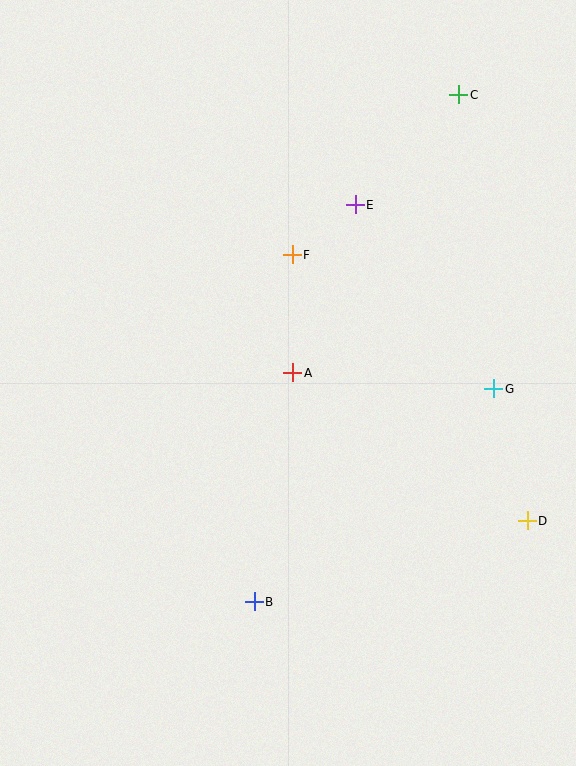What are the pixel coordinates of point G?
Point G is at (494, 389).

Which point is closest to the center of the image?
Point A at (293, 373) is closest to the center.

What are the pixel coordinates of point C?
Point C is at (459, 95).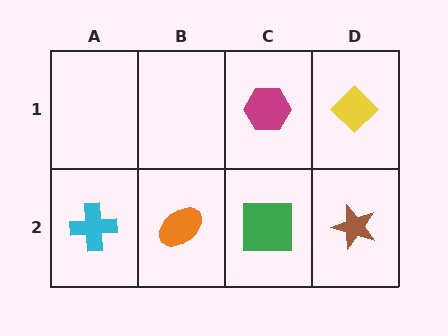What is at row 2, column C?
A green square.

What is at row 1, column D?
A yellow diamond.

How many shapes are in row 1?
2 shapes.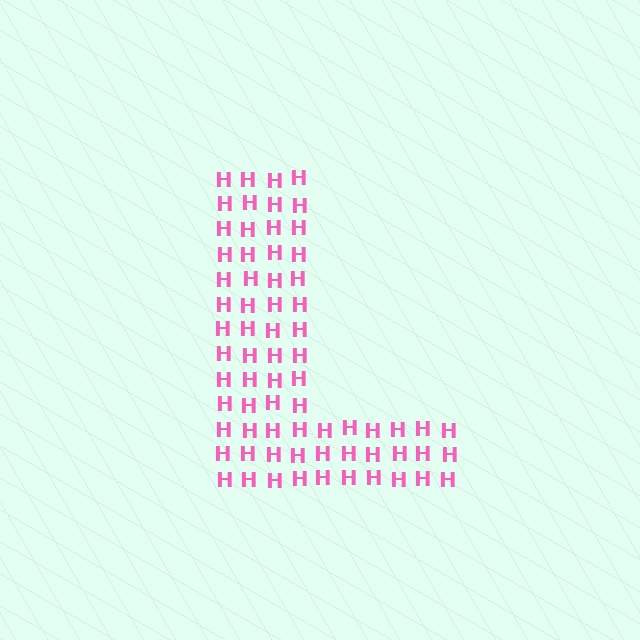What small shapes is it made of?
It is made of small letter H's.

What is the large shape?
The large shape is the letter L.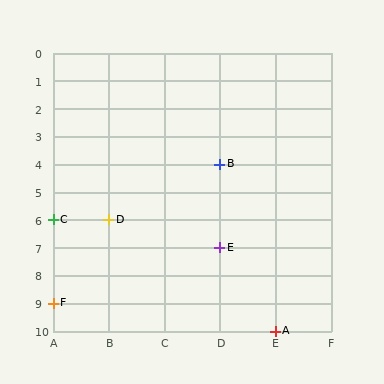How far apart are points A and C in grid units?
Points A and C are 4 columns and 4 rows apart (about 5.7 grid units diagonally).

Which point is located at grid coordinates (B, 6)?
Point D is at (B, 6).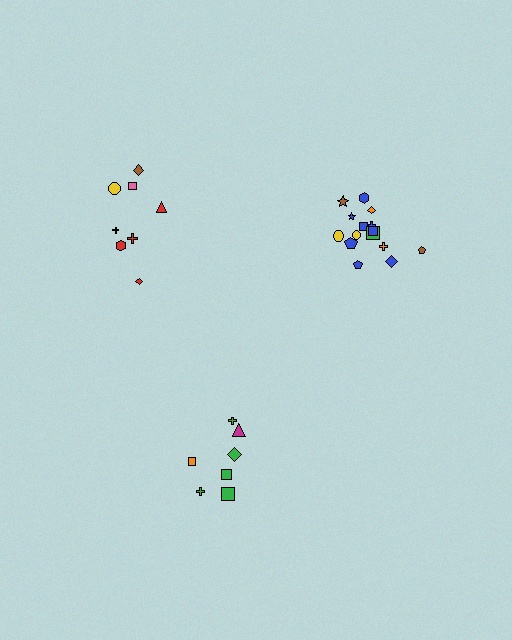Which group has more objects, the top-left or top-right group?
The top-right group.